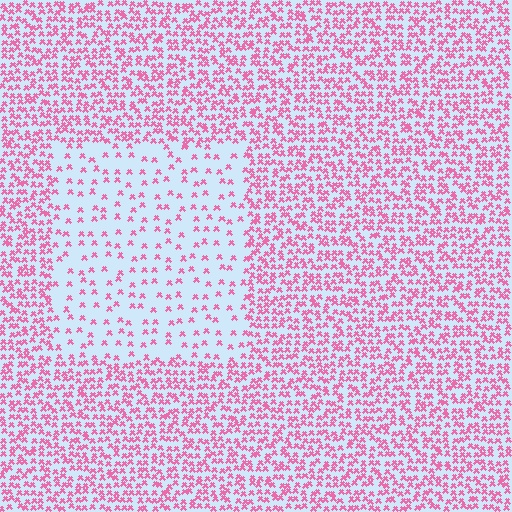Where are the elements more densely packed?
The elements are more densely packed outside the rectangle boundary.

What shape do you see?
I see a rectangle.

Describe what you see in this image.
The image contains small pink elements arranged at two different densities. A rectangle-shaped region is visible where the elements are less densely packed than the surrounding area.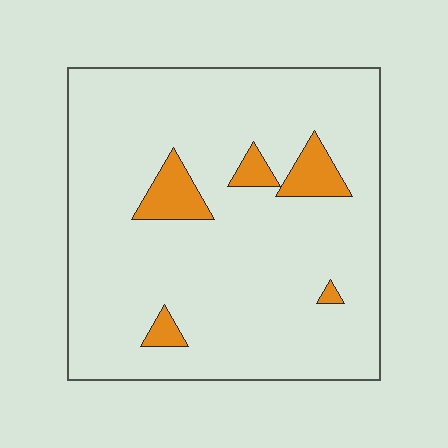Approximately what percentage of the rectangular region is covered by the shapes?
Approximately 10%.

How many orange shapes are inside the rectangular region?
5.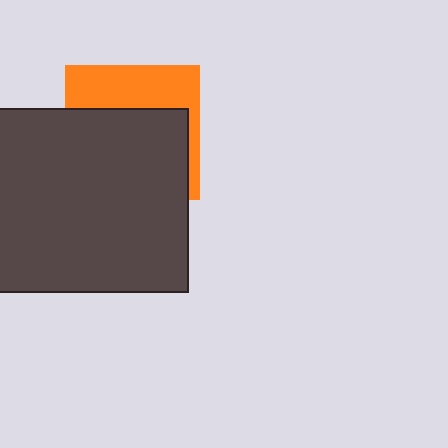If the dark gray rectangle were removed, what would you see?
You would see the complete orange square.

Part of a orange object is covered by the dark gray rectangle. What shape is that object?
It is a square.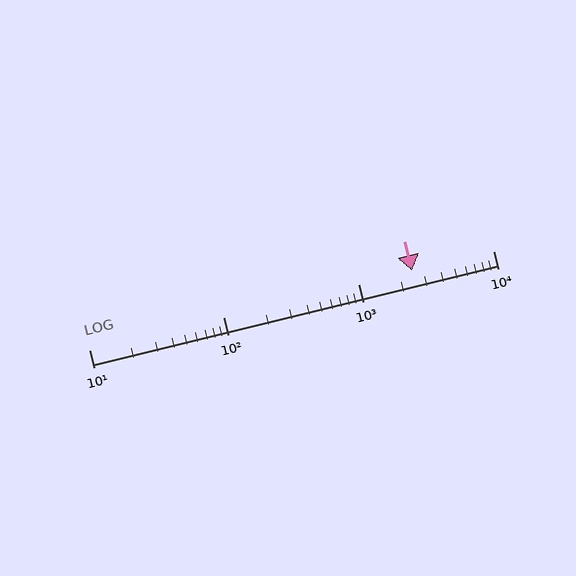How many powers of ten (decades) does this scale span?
The scale spans 3 decades, from 10 to 10000.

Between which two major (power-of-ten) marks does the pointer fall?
The pointer is between 1000 and 10000.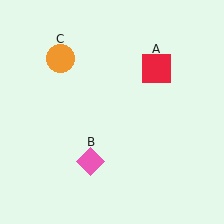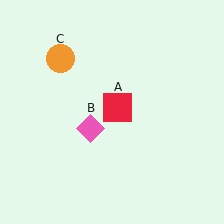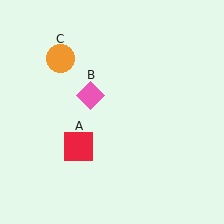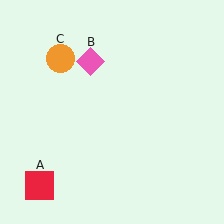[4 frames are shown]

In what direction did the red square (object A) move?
The red square (object A) moved down and to the left.